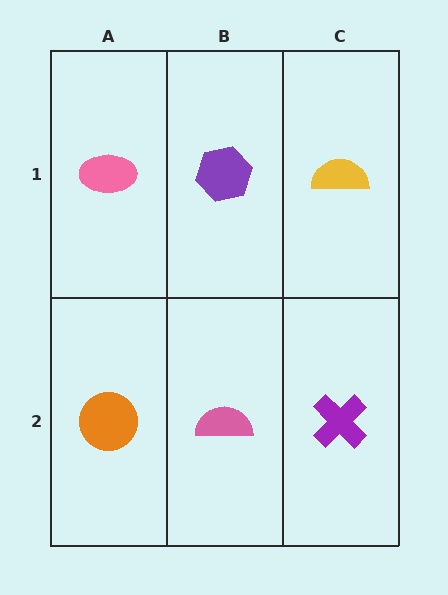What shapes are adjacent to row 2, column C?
A yellow semicircle (row 1, column C), a pink semicircle (row 2, column B).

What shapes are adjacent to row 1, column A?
An orange circle (row 2, column A), a purple hexagon (row 1, column B).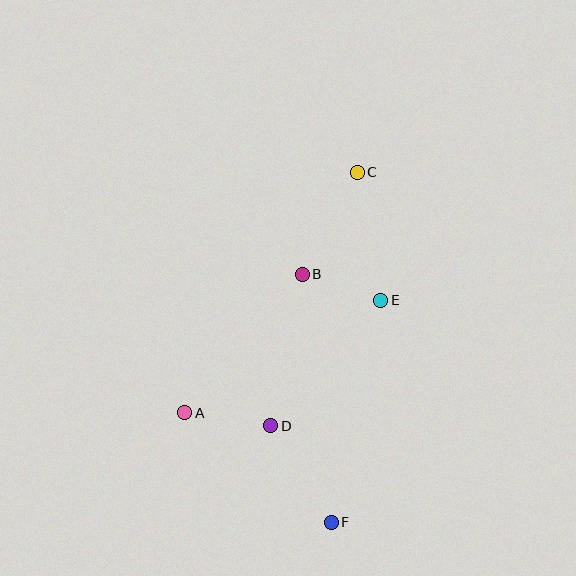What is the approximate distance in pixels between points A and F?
The distance between A and F is approximately 183 pixels.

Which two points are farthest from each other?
Points C and F are farthest from each other.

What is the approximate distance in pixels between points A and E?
The distance between A and E is approximately 226 pixels.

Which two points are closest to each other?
Points B and E are closest to each other.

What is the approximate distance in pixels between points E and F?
The distance between E and F is approximately 227 pixels.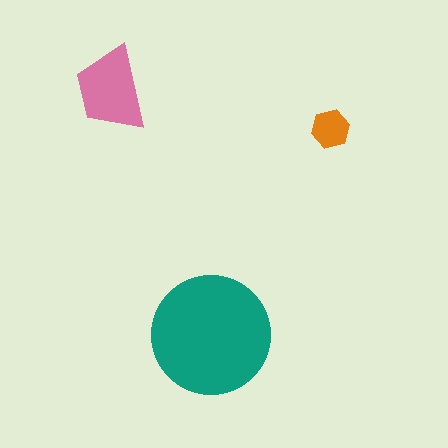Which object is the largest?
The teal circle.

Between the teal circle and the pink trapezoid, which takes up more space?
The teal circle.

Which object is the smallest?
The orange hexagon.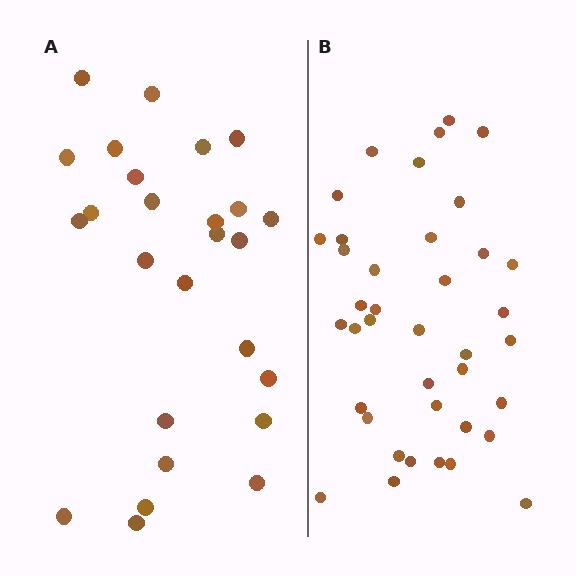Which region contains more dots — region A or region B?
Region B (the right region) has more dots.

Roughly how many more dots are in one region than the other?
Region B has approximately 15 more dots than region A.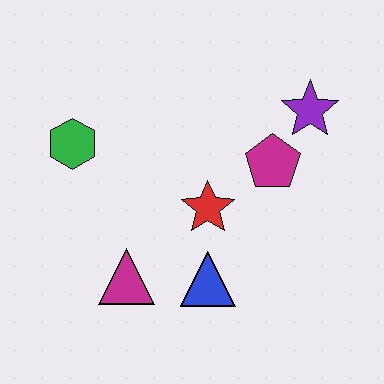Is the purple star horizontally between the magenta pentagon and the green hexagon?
No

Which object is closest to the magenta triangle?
The blue triangle is closest to the magenta triangle.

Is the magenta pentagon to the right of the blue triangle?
Yes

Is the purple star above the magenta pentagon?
Yes